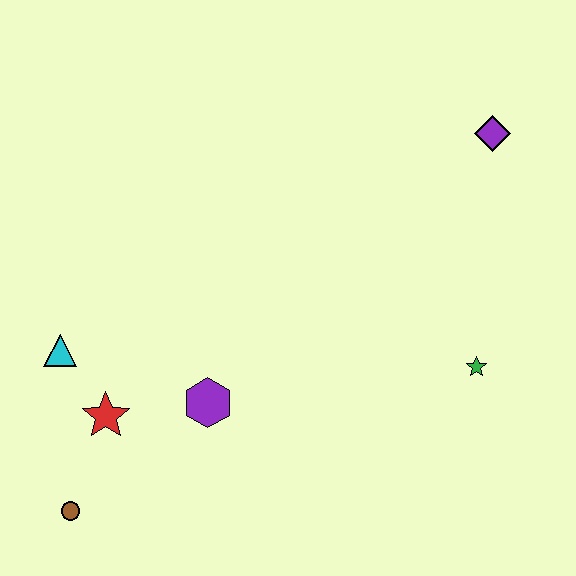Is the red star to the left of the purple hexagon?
Yes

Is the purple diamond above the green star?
Yes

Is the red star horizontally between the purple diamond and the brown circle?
Yes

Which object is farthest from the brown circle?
The purple diamond is farthest from the brown circle.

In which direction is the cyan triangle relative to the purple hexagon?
The cyan triangle is to the left of the purple hexagon.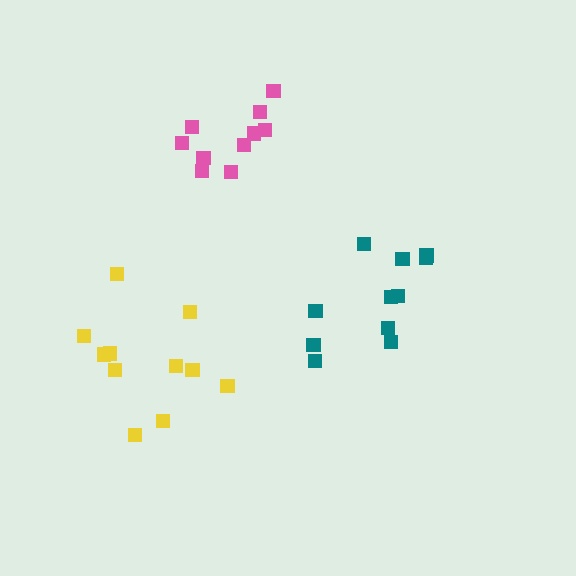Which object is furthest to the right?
The teal cluster is rightmost.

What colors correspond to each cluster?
The clusters are colored: yellow, pink, teal.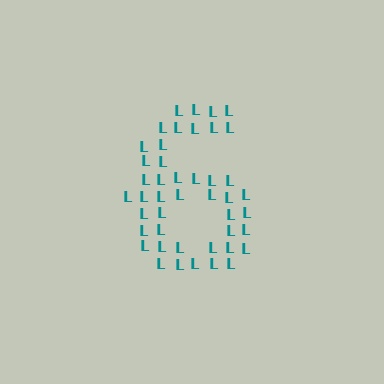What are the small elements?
The small elements are letter L's.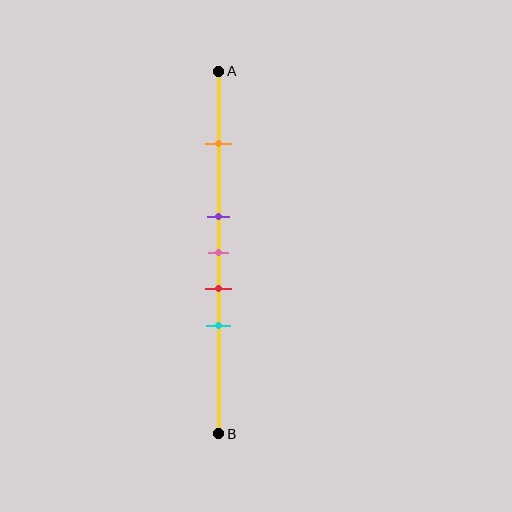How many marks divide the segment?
There are 5 marks dividing the segment.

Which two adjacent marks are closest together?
The purple and pink marks are the closest adjacent pair.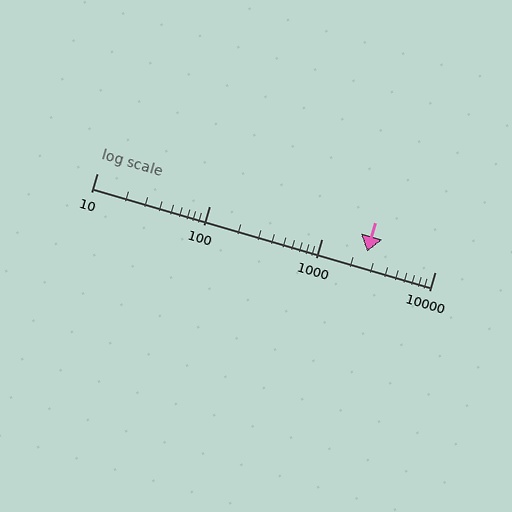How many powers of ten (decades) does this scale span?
The scale spans 3 decades, from 10 to 10000.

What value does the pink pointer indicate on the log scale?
The pointer indicates approximately 2500.